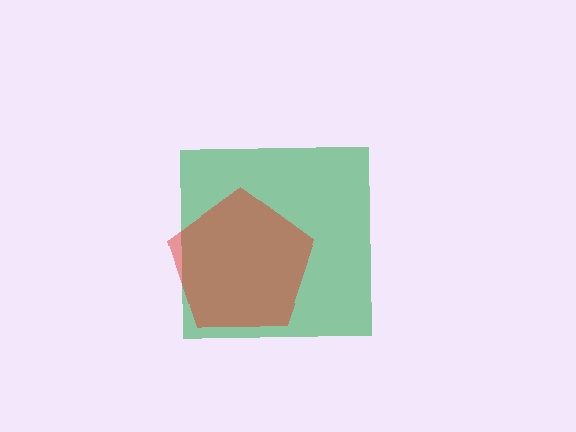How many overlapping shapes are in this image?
There are 2 overlapping shapes in the image.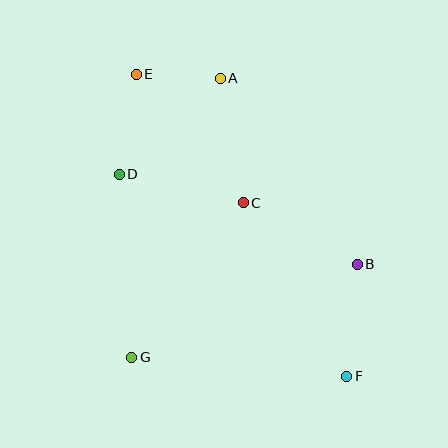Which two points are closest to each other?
Points A and E are closest to each other.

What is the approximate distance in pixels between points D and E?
The distance between D and E is approximately 102 pixels.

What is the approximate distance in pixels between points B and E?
The distance between B and E is approximately 291 pixels.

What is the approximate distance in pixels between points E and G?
The distance between E and G is approximately 283 pixels.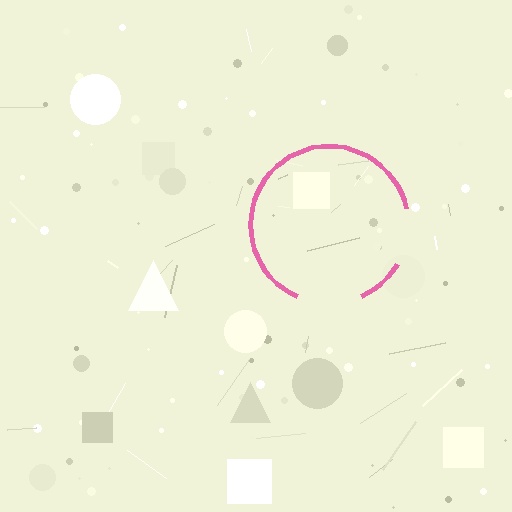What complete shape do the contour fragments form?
The contour fragments form a circle.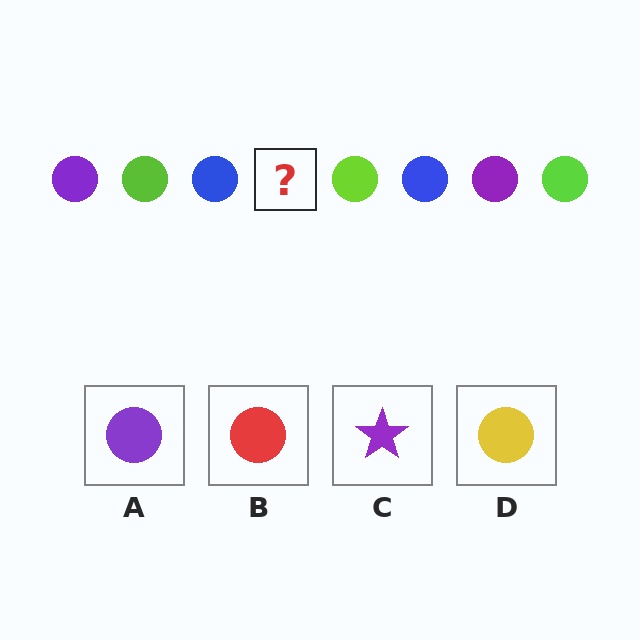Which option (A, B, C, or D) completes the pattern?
A.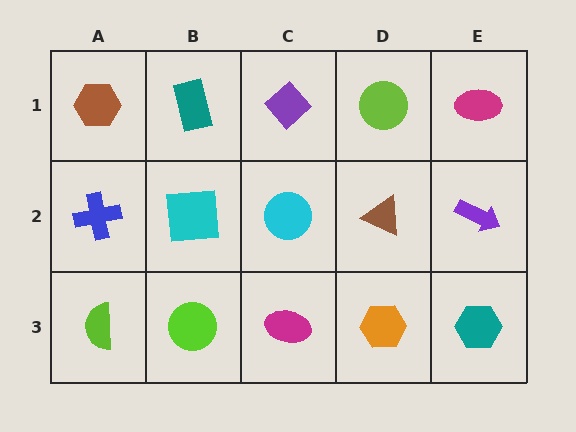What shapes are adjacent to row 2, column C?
A purple diamond (row 1, column C), a magenta ellipse (row 3, column C), a cyan square (row 2, column B), a brown triangle (row 2, column D).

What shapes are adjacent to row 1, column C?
A cyan circle (row 2, column C), a teal rectangle (row 1, column B), a lime circle (row 1, column D).